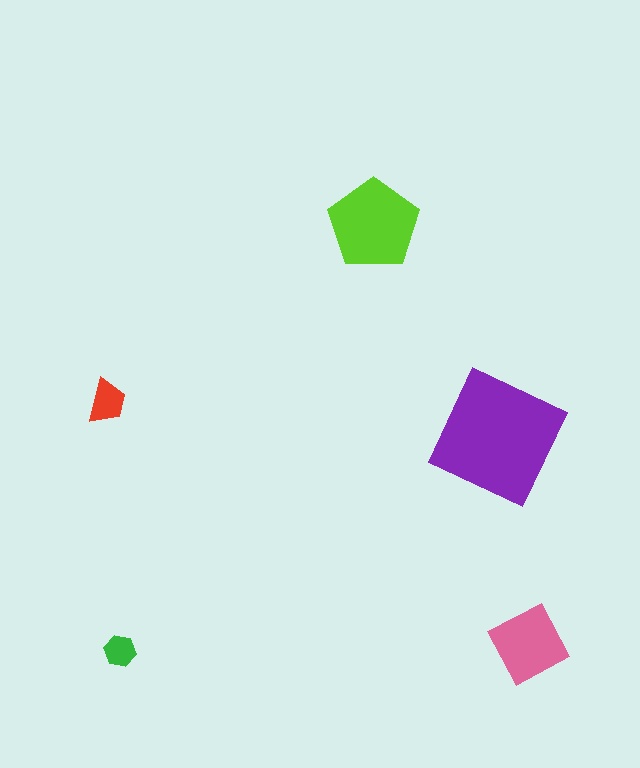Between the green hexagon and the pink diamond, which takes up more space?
The pink diamond.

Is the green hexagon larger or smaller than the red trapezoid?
Smaller.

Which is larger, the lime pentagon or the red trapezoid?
The lime pentagon.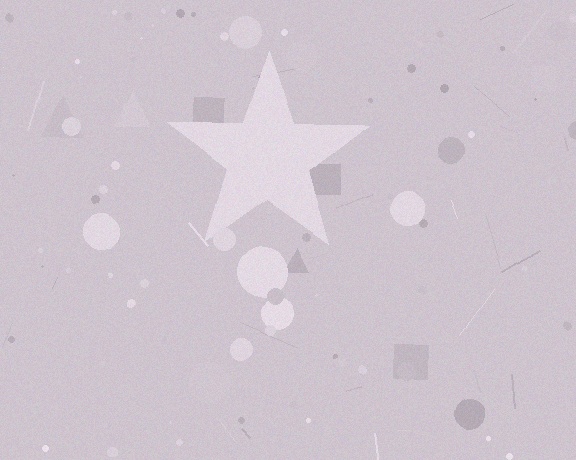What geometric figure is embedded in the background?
A star is embedded in the background.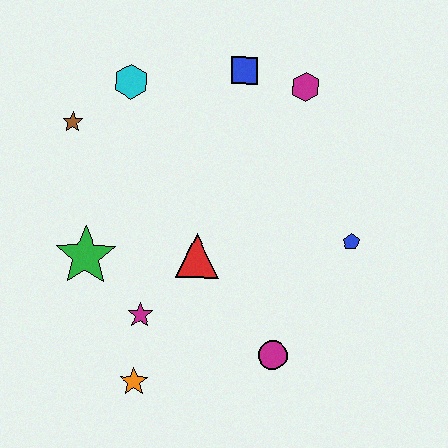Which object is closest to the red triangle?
The magenta star is closest to the red triangle.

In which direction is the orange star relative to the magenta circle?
The orange star is to the left of the magenta circle.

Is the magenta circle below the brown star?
Yes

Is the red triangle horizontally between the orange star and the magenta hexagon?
Yes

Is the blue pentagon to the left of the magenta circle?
No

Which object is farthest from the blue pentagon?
The brown star is farthest from the blue pentagon.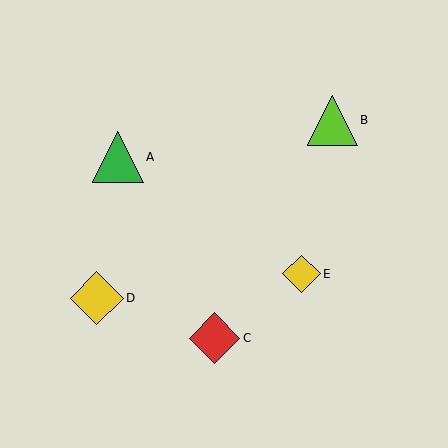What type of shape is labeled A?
Shape A is a green triangle.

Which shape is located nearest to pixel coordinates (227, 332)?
The red diamond (labeled C) at (214, 338) is nearest to that location.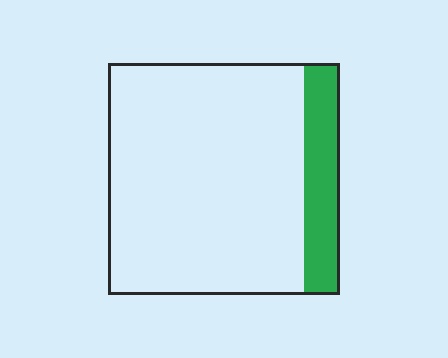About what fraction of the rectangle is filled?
About one sixth (1/6).